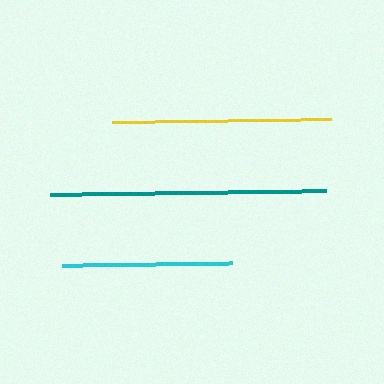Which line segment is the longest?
The teal line is the longest at approximately 276 pixels.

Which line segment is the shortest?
The cyan line is the shortest at approximately 170 pixels.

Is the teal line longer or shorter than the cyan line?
The teal line is longer than the cyan line.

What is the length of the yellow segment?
The yellow segment is approximately 219 pixels long.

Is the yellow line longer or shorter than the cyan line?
The yellow line is longer than the cyan line.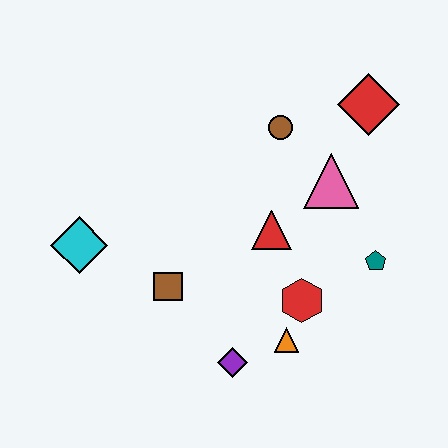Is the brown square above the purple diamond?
Yes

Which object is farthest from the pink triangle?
The cyan diamond is farthest from the pink triangle.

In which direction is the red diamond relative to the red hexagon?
The red diamond is above the red hexagon.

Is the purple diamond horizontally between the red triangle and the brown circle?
No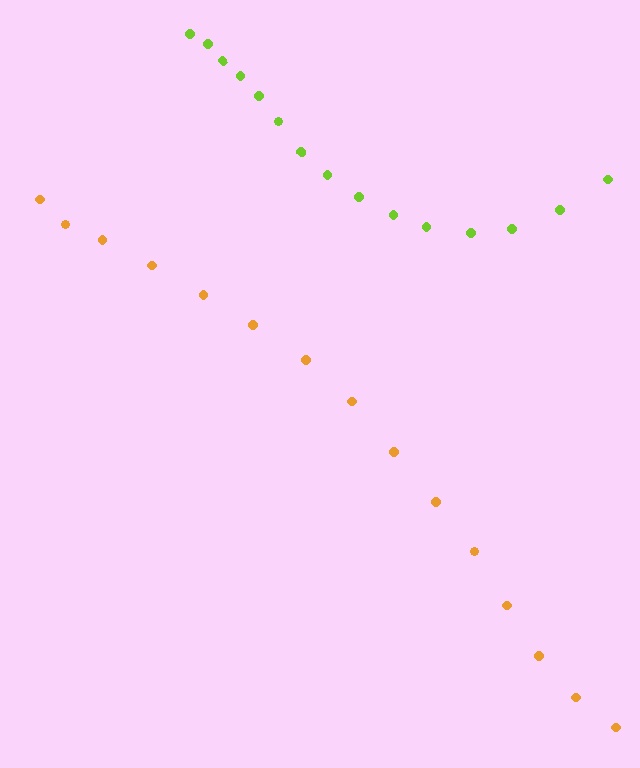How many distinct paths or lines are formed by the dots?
There are 2 distinct paths.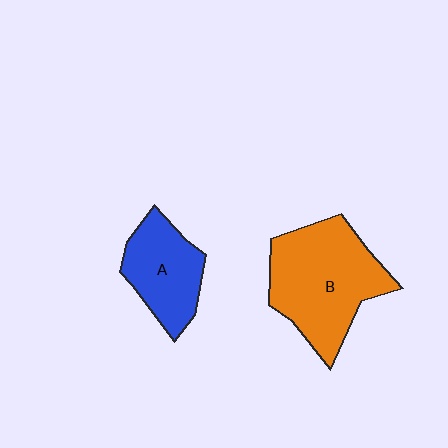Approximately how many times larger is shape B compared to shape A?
Approximately 1.7 times.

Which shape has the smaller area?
Shape A (blue).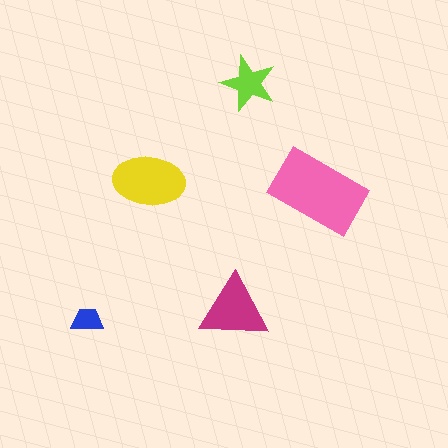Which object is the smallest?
The blue trapezoid.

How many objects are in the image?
There are 5 objects in the image.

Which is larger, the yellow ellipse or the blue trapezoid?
The yellow ellipse.